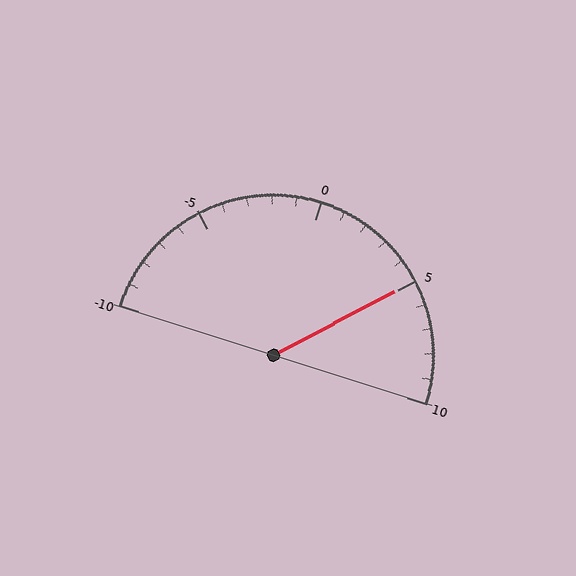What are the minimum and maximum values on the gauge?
The gauge ranges from -10 to 10.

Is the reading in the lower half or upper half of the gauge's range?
The reading is in the upper half of the range (-10 to 10).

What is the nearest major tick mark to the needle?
The nearest major tick mark is 5.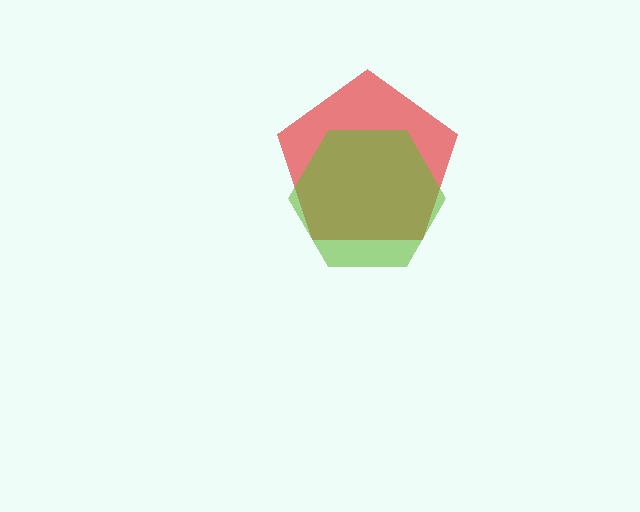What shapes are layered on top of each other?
The layered shapes are: a red pentagon, a lime hexagon.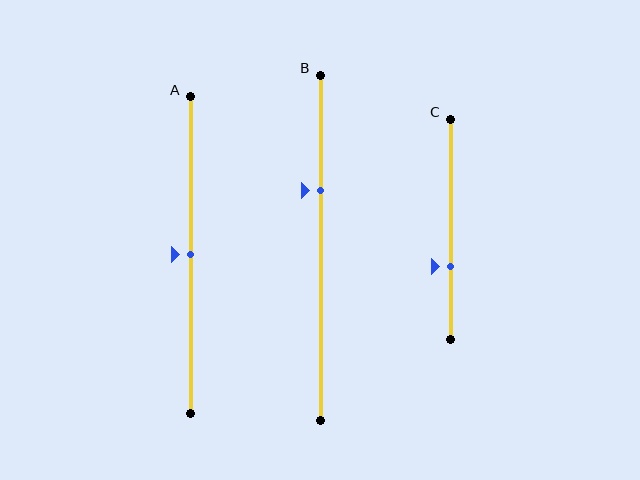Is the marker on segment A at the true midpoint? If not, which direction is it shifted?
Yes, the marker on segment A is at the true midpoint.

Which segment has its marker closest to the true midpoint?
Segment A has its marker closest to the true midpoint.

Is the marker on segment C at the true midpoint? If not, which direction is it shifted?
No, the marker on segment C is shifted downward by about 17% of the segment length.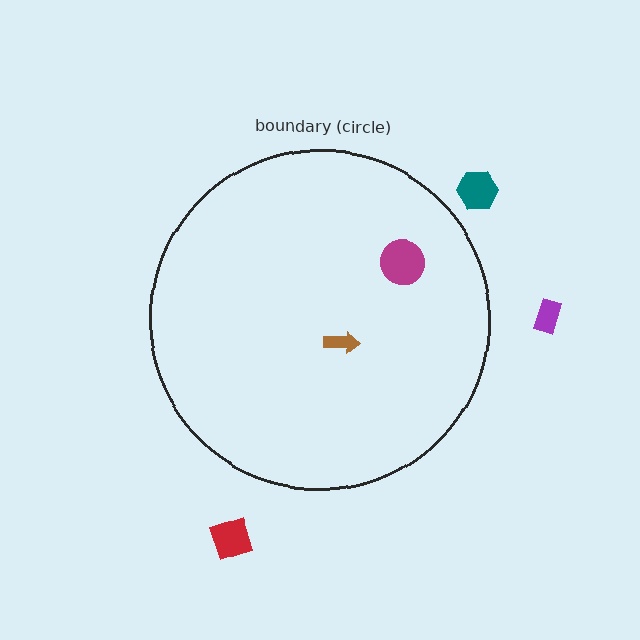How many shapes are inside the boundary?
2 inside, 3 outside.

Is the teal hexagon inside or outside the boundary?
Outside.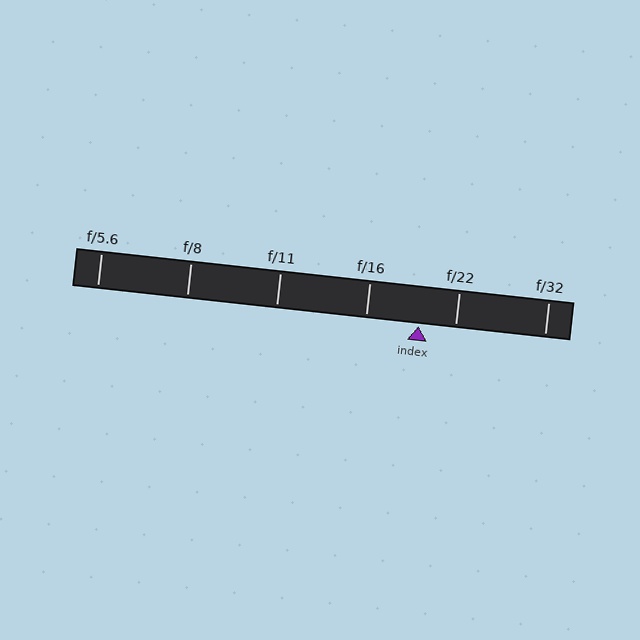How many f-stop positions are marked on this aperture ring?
There are 6 f-stop positions marked.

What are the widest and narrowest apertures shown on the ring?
The widest aperture shown is f/5.6 and the narrowest is f/32.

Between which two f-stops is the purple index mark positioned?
The index mark is between f/16 and f/22.